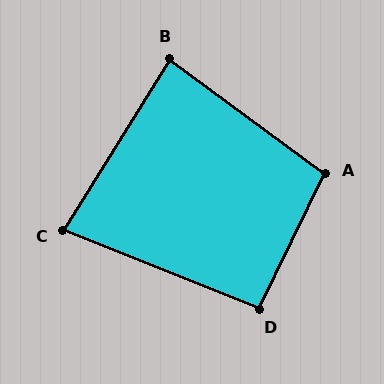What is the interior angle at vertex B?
Approximately 86 degrees (approximately right).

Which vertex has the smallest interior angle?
C, at approximately 80 degrees.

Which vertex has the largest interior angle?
A, at approximately 100 degrees.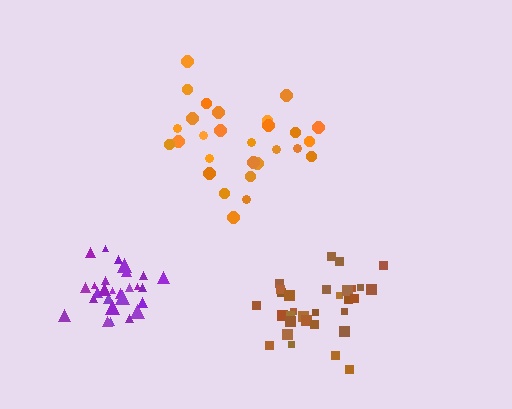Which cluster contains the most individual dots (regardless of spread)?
Brown (31).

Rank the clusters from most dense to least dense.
purple, brown, orange.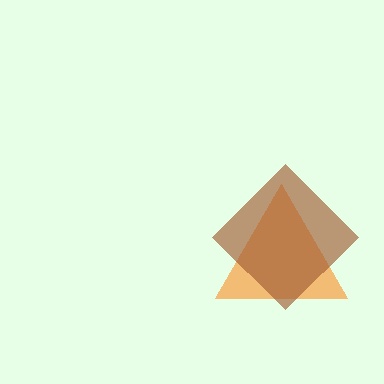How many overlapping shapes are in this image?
There are 2 overlapping shapes in the image.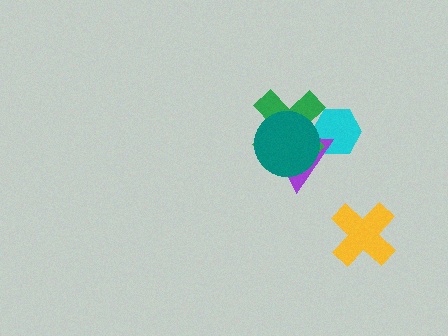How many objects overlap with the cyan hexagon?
3 objects overlap with the cyan hexagon.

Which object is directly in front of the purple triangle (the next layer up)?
The green cross is directly in front of the purple triangle.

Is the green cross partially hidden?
Yes, it is partially covered by another shape.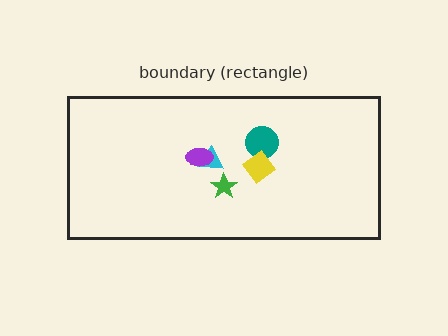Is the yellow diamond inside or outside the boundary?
Inside.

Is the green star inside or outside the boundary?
Inside.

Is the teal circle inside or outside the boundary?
Inside.